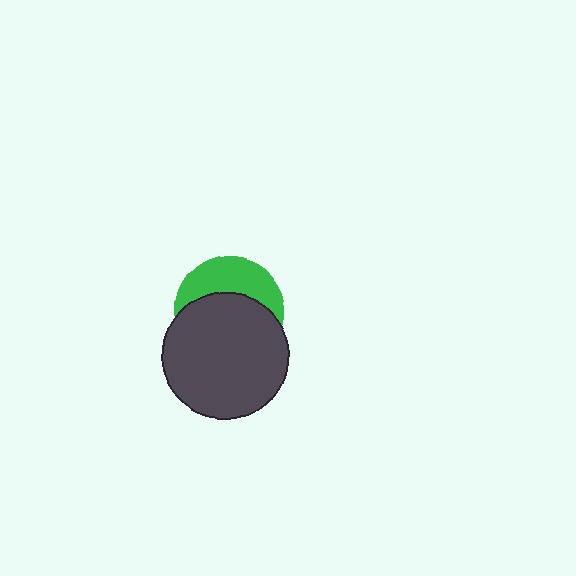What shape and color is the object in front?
The object in front is a dark gray circle.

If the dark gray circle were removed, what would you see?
You would see the complete green circle.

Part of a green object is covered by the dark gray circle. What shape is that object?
It is a circle.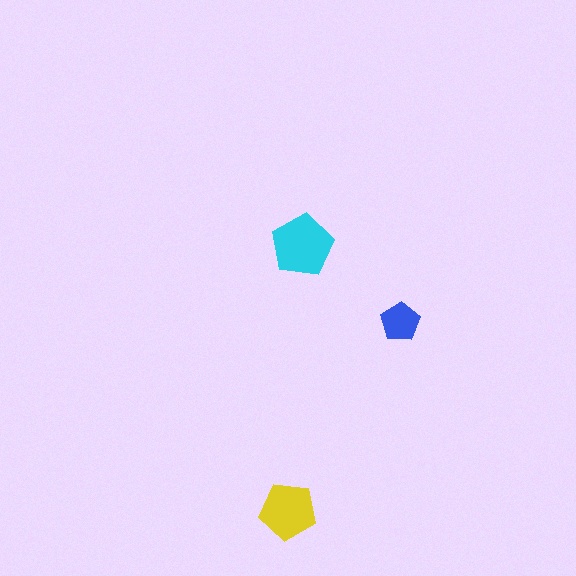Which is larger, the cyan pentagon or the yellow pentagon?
The cyan one.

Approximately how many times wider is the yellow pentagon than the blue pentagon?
About 1.5 times wider.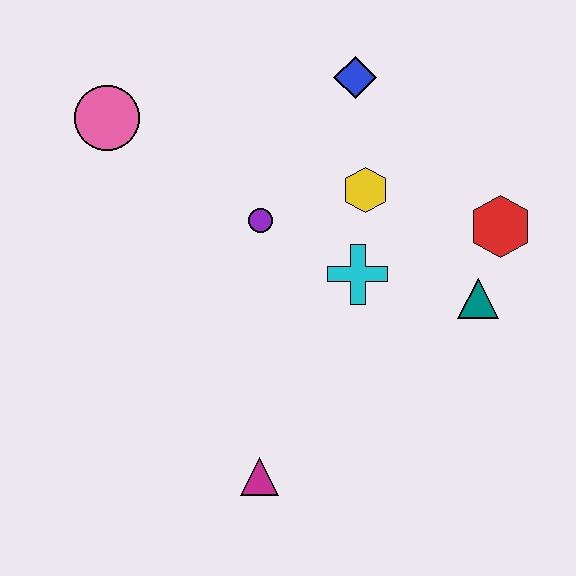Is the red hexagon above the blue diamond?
No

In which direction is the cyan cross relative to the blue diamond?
The cyan cross is below the blue diamond.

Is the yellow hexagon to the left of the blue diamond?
No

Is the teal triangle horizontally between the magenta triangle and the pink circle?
No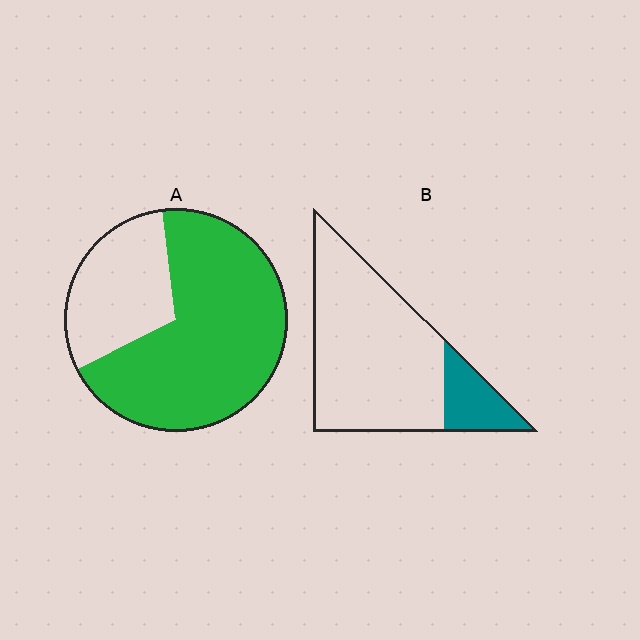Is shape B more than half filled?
No.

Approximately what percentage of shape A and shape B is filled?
A is approximately 70% and B is approximately 20%.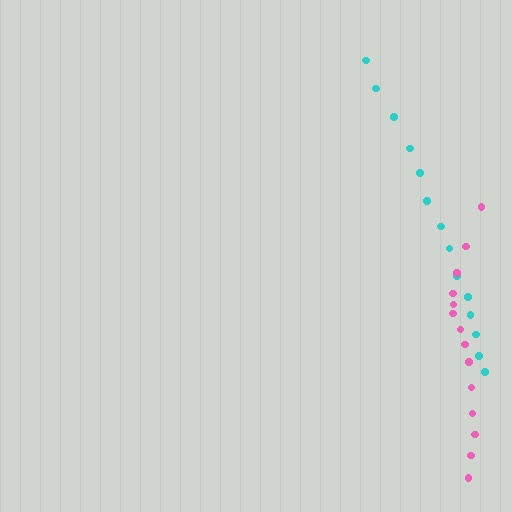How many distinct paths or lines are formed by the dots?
There are 2 distinct paths.